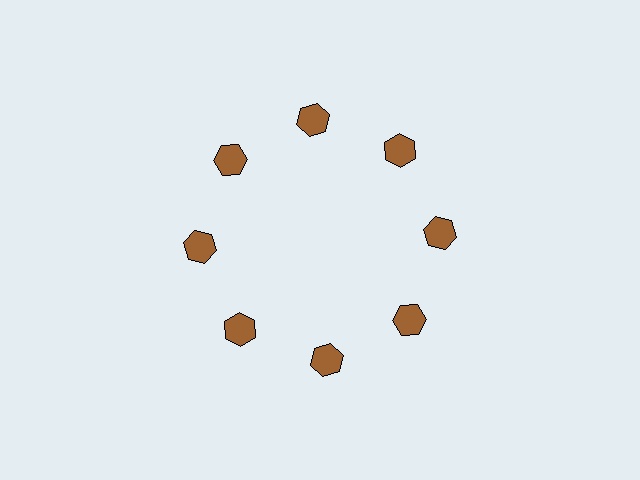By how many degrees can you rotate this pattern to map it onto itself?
The pattern maps onto itself every 45 degrees of rotation.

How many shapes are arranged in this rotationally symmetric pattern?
There are 8 shapes, arranged in 8 groups of 1.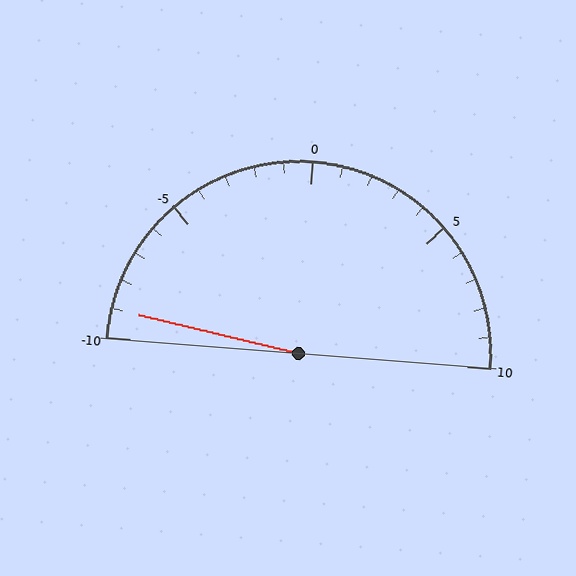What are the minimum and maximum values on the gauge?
The gauge ranges from -10 to 10.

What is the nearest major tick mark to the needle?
The nearest major tick mark is -10.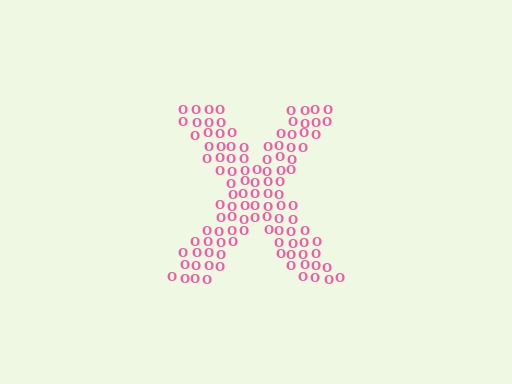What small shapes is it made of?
It is made of small letter O's.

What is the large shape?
The large shape is the letter X.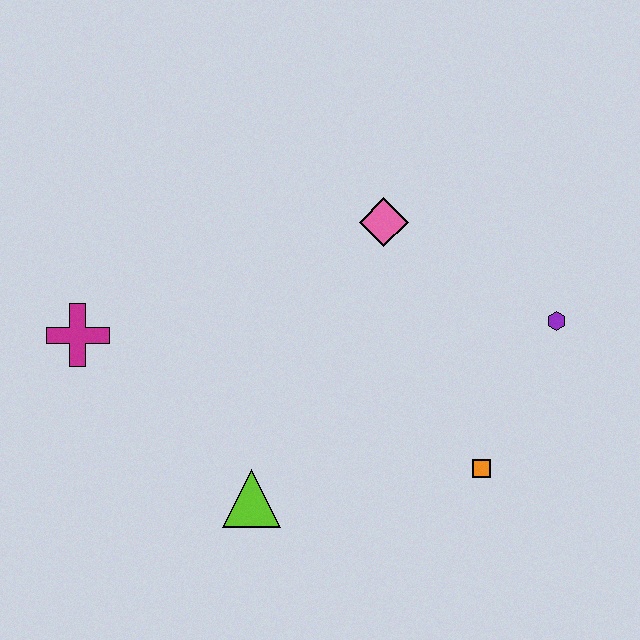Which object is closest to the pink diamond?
The purple hexagon is closest to the pink diamond.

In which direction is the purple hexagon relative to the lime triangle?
The purple hexagon is to the right of the lime triangle.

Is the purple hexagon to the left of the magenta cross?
No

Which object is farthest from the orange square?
The magenta cross is farthest from the orange square.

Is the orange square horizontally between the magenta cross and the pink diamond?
No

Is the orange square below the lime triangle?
No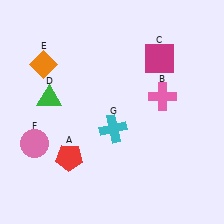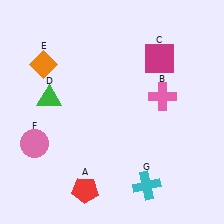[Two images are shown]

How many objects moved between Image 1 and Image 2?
2 objects moved between the two images.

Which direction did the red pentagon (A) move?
The red pentagon (A) moved down.